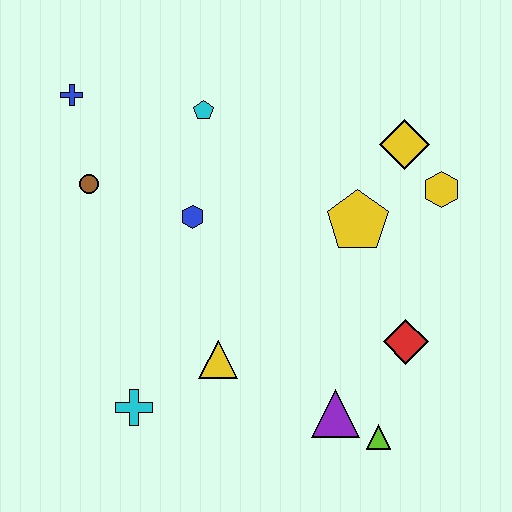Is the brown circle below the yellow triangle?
No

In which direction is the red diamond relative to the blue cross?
The red diamond is to the right of the blue cross.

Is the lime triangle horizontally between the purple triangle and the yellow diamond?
Yes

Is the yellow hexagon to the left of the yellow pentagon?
No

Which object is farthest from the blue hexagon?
The lime triangle is farthest from the blue hexagon.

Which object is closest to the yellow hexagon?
The yellow diamond is closest to the yellow hexagon.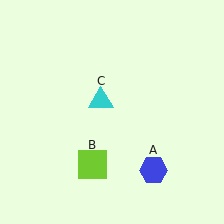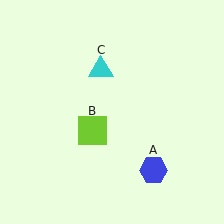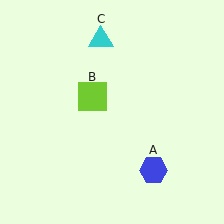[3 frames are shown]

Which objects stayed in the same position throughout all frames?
Blue hexagon (object A) remained stationary.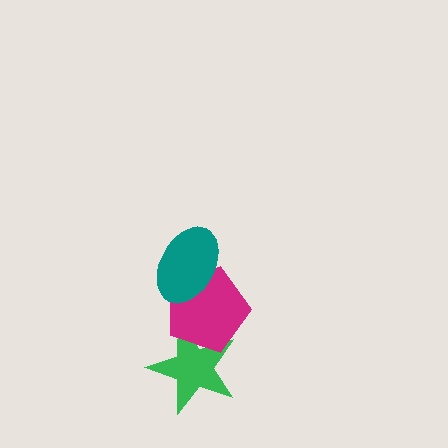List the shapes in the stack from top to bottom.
From top to bottom: the teal ellipse, the magenta pentagon, the green star.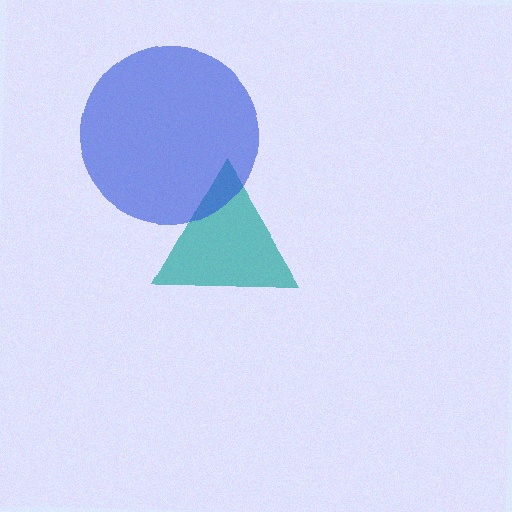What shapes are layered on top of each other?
The layered shapes are: a teal triangle, a blue circle.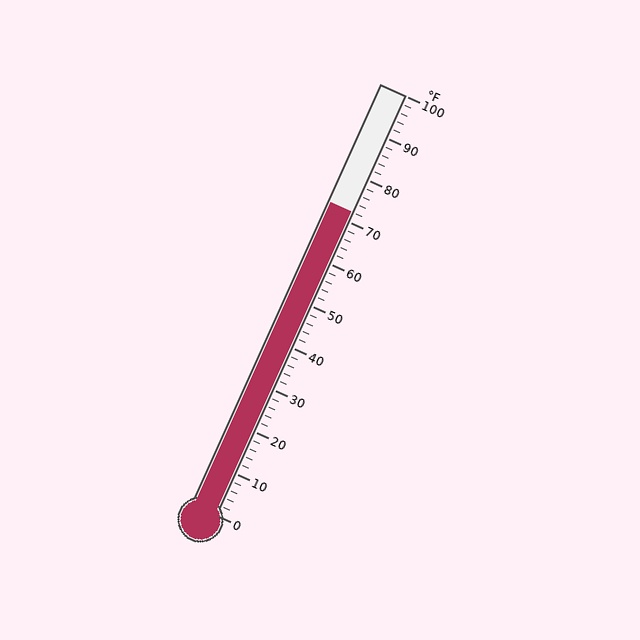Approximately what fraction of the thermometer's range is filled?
The thermometer is filled to approximately 70% of its range.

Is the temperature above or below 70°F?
The temperature is above 70°F.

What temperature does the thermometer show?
The thermometer shows approximately 72°F.